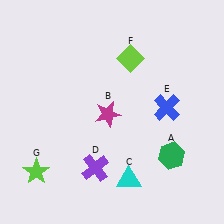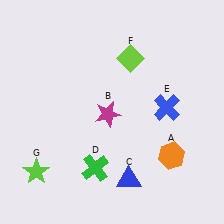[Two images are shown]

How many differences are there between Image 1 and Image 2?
There are 3 differences between the two images.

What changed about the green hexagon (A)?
In Image 1, A is green. In Image 2, it changed to orange.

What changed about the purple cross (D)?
In Image 1, D is purple. In Image 2, it changed to green.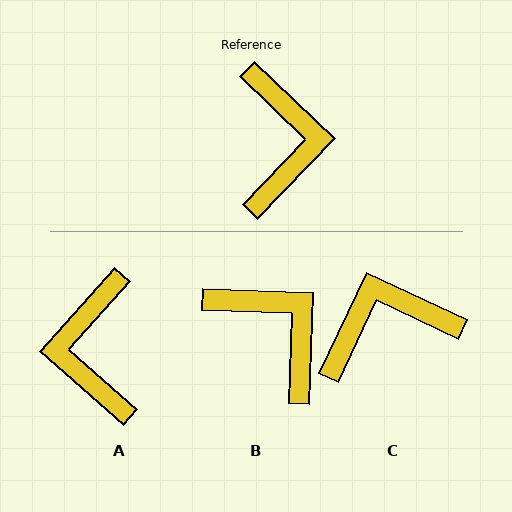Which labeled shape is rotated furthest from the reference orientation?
A, about 178 degrees away.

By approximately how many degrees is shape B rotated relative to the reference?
Approximately 42 degrees counter-clockwise.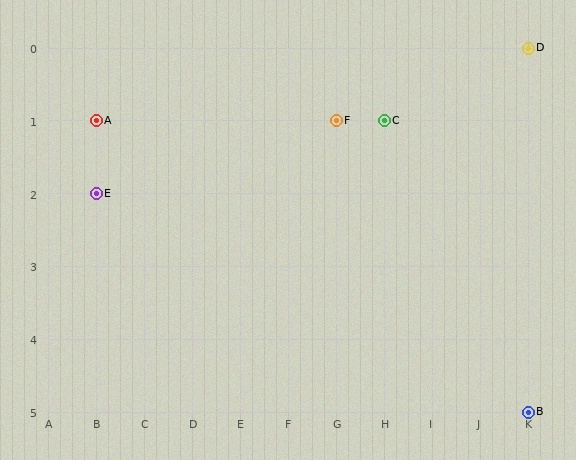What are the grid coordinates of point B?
Point B is at grid coordinates (K, 5).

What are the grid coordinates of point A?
Point A is at grid coordinates (B, 1).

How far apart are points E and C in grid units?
Points E and C are 6 columns and 1 row apart (about 6.1 grid units diagonally).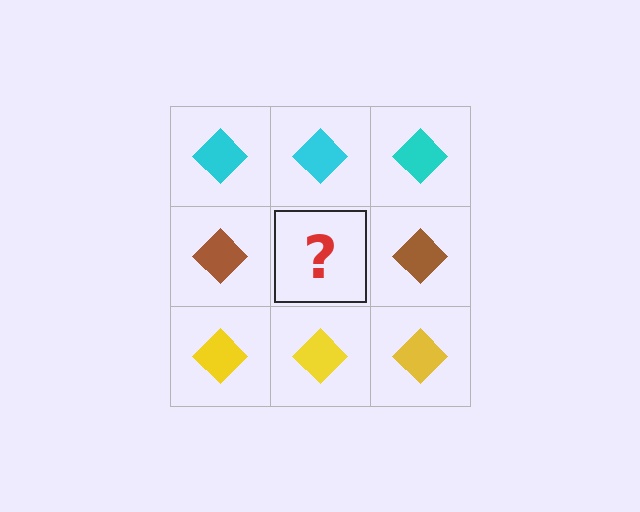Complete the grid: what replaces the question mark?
The question mark should be replaced with a brown diamond.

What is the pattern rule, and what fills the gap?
The rule is that each row has a consistent color. The gap should be filled with a brown diamond.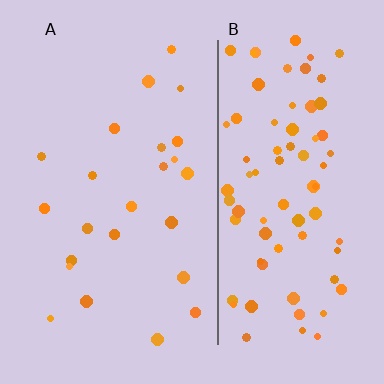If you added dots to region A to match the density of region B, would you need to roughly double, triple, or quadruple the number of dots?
Approximately triple.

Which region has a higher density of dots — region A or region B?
B (the right).